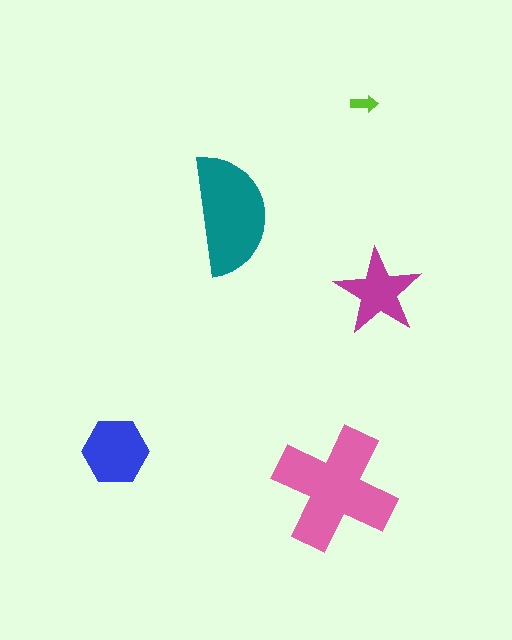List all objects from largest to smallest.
The pink cross, the teal semicircle, the blue hexagon, the magenta star, the lime arrow.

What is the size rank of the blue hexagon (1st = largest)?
3rd.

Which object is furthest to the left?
The blue hexagon is leftmost.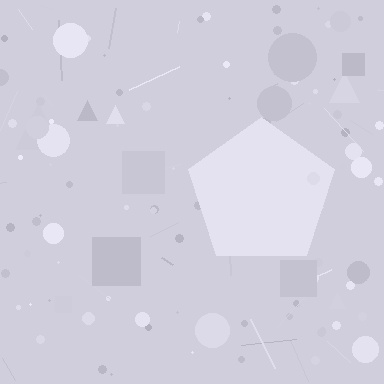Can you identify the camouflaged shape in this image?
The camouflaged shape is a pentagon.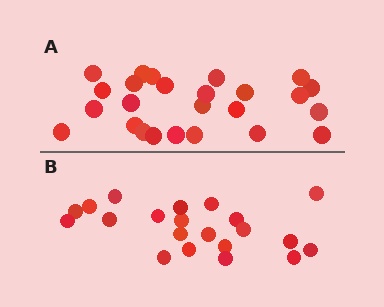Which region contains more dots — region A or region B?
Region A (the top region) has more dots.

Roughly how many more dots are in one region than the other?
Region A has about 4 more dots than region B.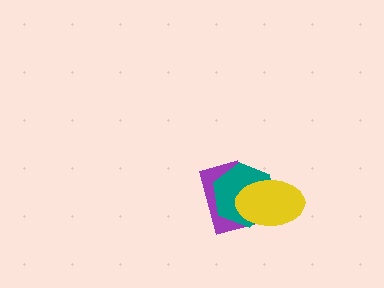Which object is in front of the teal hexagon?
The yellow ellipse is in front of the teal hexagon.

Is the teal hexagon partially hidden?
Yes, it is partially covered by another shape.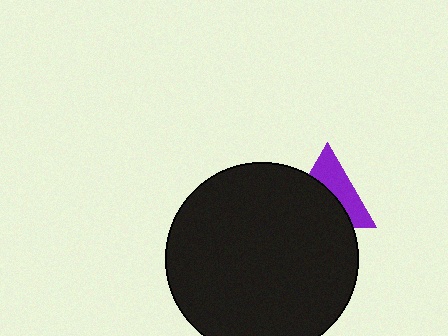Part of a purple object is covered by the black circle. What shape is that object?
It is a triangle.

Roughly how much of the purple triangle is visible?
About half of it is visible (roughly 45%).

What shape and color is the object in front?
The object in front is a black circle.